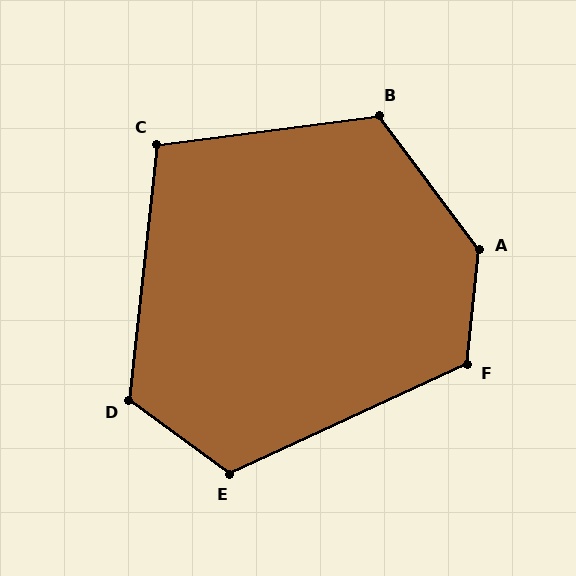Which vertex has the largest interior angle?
A, at approximately 137 degrees.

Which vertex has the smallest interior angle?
C, at approximately 103 degrees.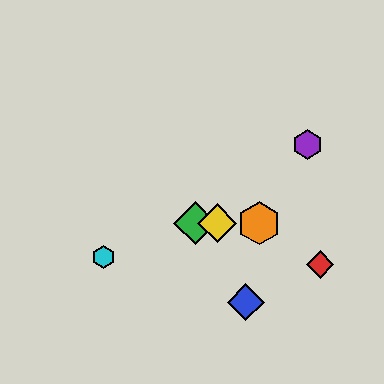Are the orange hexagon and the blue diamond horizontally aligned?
No, the orange hexagon is at y≈223 and the blue diamond is at y≈302.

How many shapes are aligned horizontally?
3 shapes (the green diamond, the yellow diamond, the orange hexagon) are aligned horizontally.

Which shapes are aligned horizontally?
The green diamond, the yellow diamond, the orange hexagon are aligned horizontally.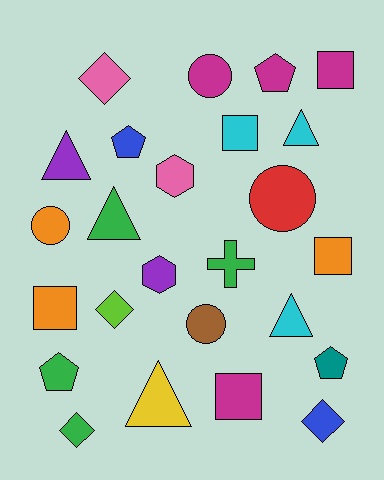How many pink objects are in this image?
There are 2 pink objects.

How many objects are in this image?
There are 25 objects.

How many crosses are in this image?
There is 1 cross.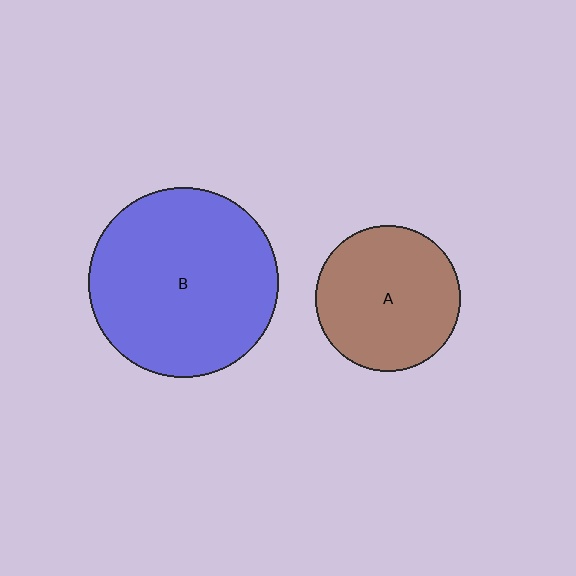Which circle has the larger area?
Circle B (blue).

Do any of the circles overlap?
No, none of the circles overlap.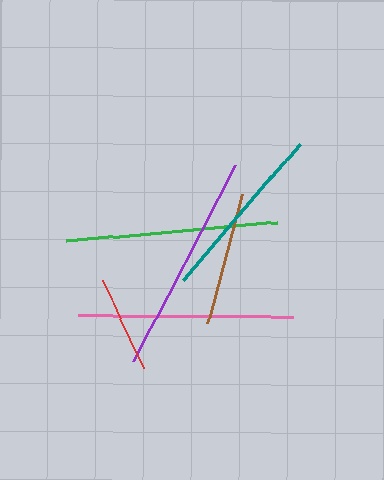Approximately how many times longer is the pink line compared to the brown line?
The pink line is approximately 1.6 times the length of the brown line.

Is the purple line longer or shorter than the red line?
The purple line is longer than the red line.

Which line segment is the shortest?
The red line is the shortest at approximately 96 pixels.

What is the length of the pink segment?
The pink segment is approximately 214 pixels long.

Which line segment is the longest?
The purple line is the longest at approximately 221 pixels.